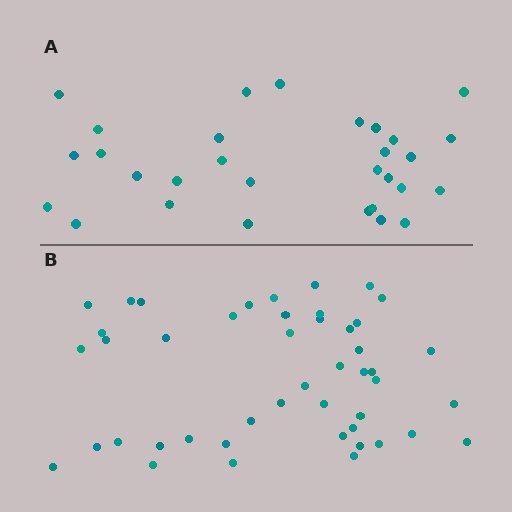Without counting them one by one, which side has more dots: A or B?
Region B (the bottom region) has more dots.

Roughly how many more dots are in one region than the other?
Region B has approximately 15 more dots than region A.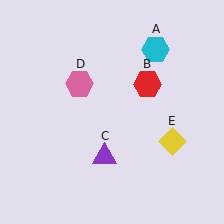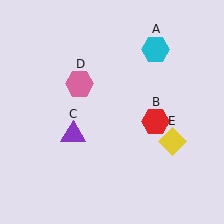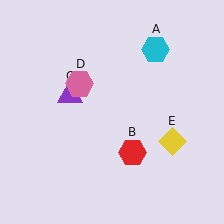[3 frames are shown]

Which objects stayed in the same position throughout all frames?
Cyan hexagon (object A) and pink hexagon (object D) and yellow diamond (object E) remained stationary.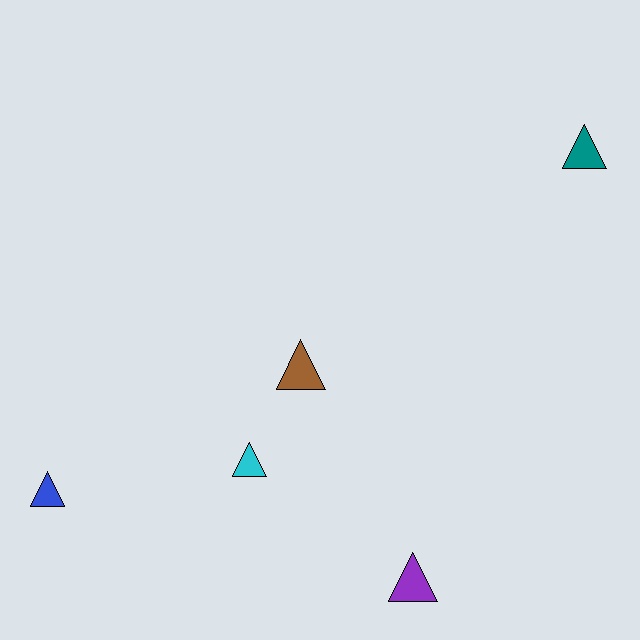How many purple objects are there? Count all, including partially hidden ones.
There is 1 purple object.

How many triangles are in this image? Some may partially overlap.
There are 5 triangles.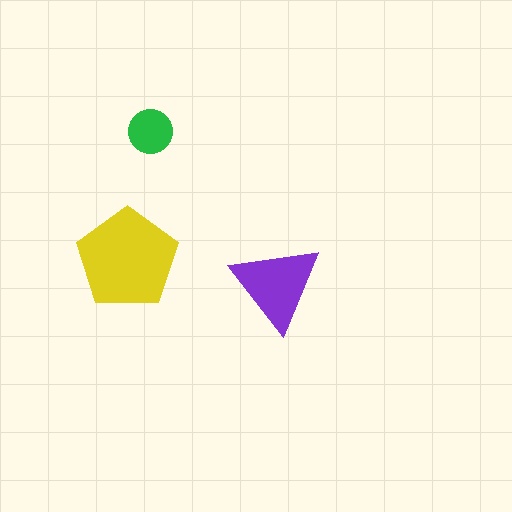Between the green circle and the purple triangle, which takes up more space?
The purple triangle.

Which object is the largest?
The yellow pentagon.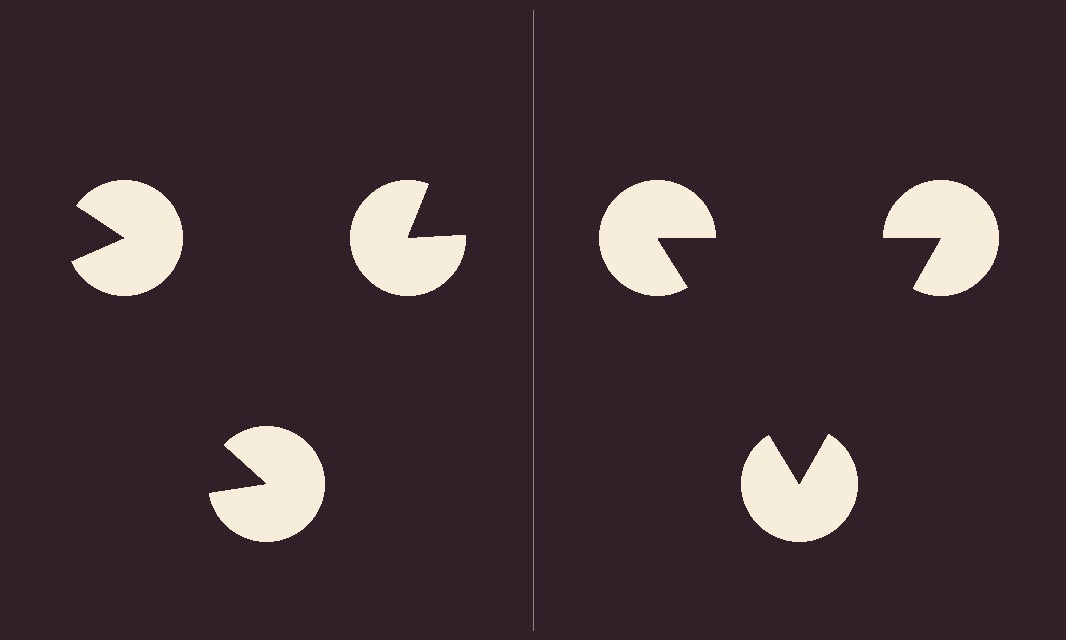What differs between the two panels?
The pac-man discs are positioned identically on both sides; only the wedge orientations differ. On the right they align to a triangle; on the left they are misaligned.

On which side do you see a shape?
An illusory triangle appears on the right side. On the left side the wedge cuts are rotated, so no coherent shape forms.